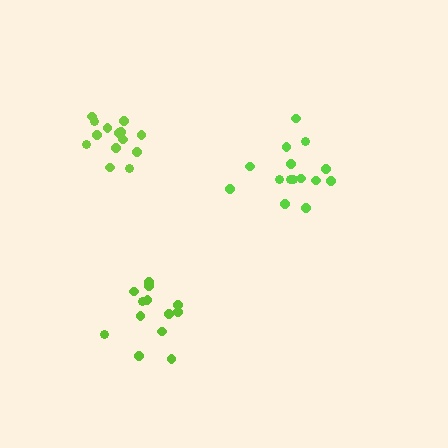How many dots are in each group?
Group 1: 13 dots, Group 2: 14 dots, Group 3: 15 dots (42 total).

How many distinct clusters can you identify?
There are 3 distinct clusters.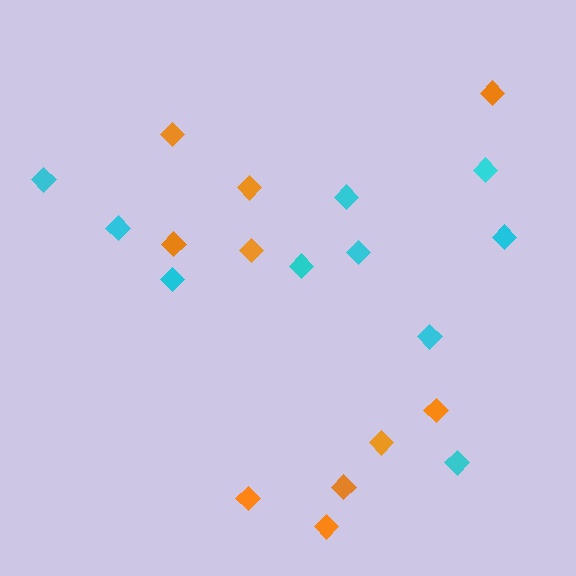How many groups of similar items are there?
There are 2 groups: one group of orange diamonds (10) and one group of cyan diamonds (10).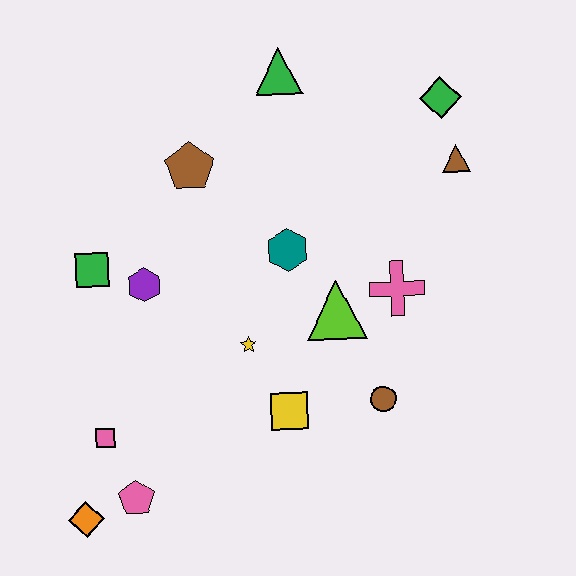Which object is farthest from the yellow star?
The green diamond is farthest from the yellow star.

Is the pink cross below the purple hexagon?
Yes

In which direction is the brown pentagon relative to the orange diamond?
The brown pentagon is above the orange diamond.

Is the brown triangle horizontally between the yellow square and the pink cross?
No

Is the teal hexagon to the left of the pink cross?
Yes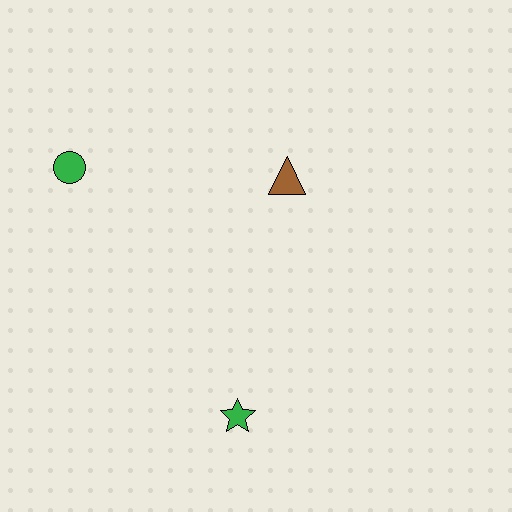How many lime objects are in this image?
There are no lime objects.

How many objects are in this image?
There are 3 objects.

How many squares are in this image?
There are no squares.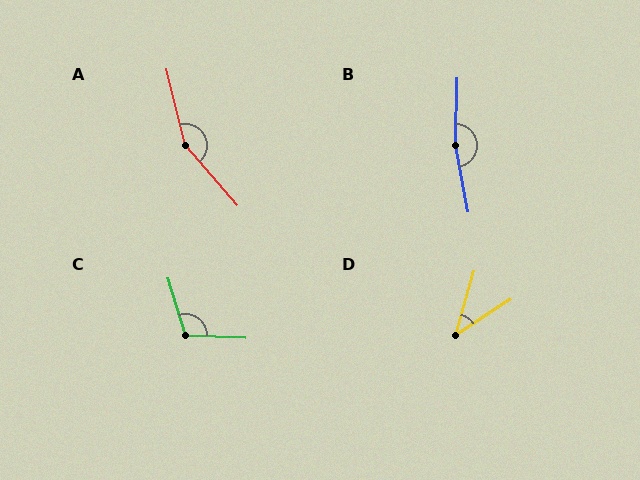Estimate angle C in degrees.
Approximately 110 degrees.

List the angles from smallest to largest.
D (41°), C (110°), A (152°), B (168°).